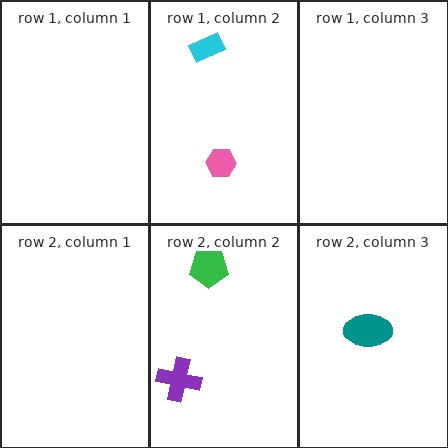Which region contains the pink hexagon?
The row 1, column 2 region.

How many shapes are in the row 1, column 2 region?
2.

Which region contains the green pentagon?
The row 2, column 2 region.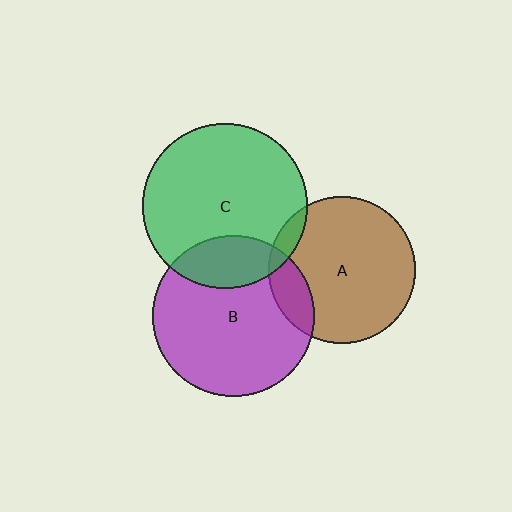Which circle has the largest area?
Circle C (green).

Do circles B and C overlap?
Yes.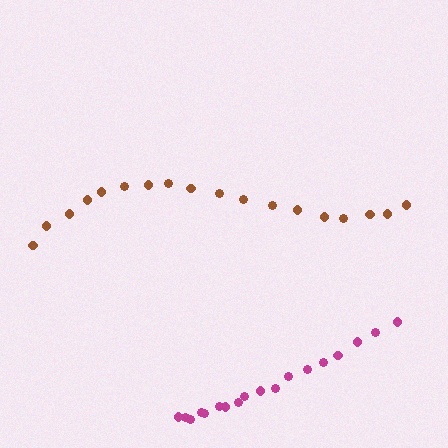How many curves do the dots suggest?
There are 2 distinct paths.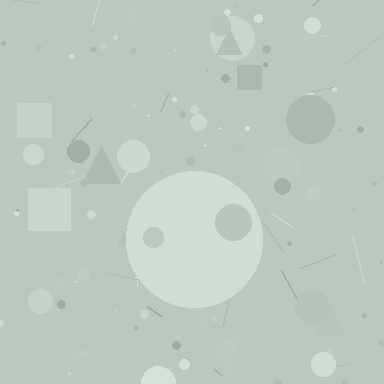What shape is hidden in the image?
A circle is hidden in the image.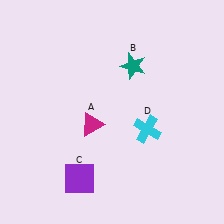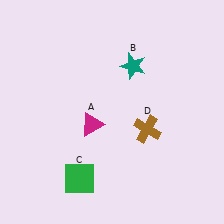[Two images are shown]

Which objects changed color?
C changed from purple to green. D changed from cyan to brown.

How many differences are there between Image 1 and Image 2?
There are 2 differences between the two images.